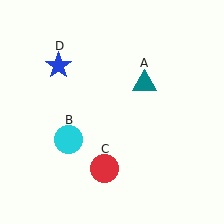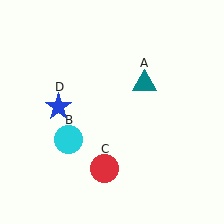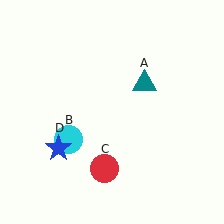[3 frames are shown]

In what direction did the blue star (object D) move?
The blue star (object D) moved down.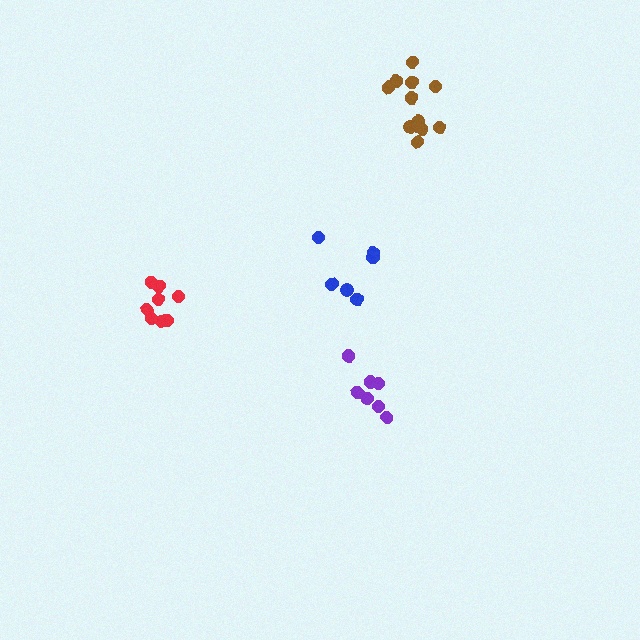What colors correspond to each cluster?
The clusters are colored: brown, red, blue, purple.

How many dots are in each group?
Group 1: 11 dots, Group 2: 8 dots, Group 3: 6 dots, Group 4: 7 dots (32 total).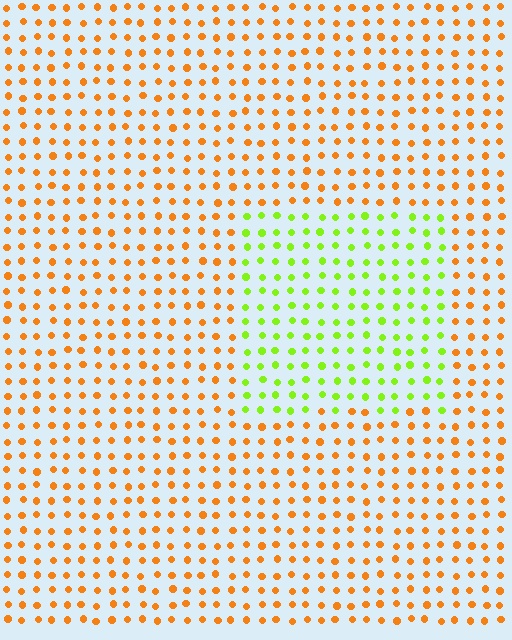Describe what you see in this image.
The image is filled with small orange elements in a uniform arrangement. A rectangle-shaped region is visible where the elements are tinted to a slightly different hue, forming a subtle color boundary.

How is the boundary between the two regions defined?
The boundary is defined purely by a slight shift in hue (about 62 degrees). Spacing, size, and orientation are identical on both sides.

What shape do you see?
I see a rectangle.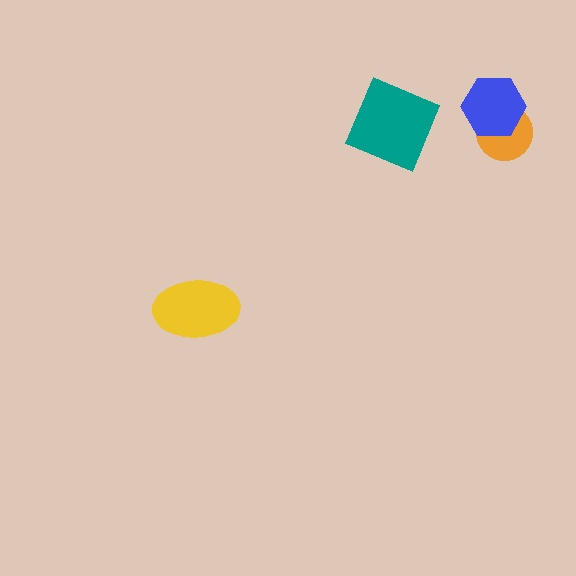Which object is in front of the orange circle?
The blue hexagon is in front of the orange circle.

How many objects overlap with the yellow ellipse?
0 objects overlap with the yellow ellipse.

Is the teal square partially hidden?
No, no other shape covers it.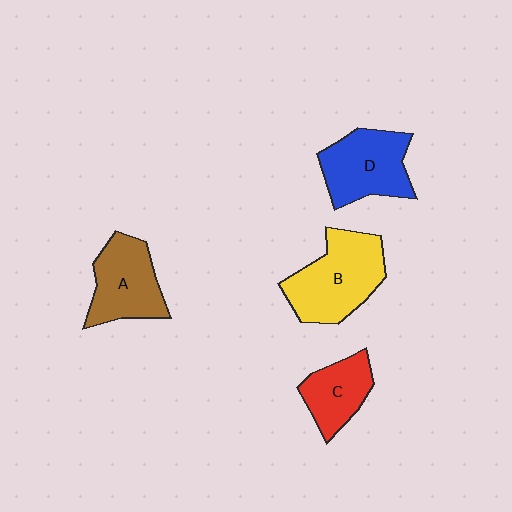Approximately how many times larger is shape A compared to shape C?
Approximately 1.3 times.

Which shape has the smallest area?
Shape C (red).